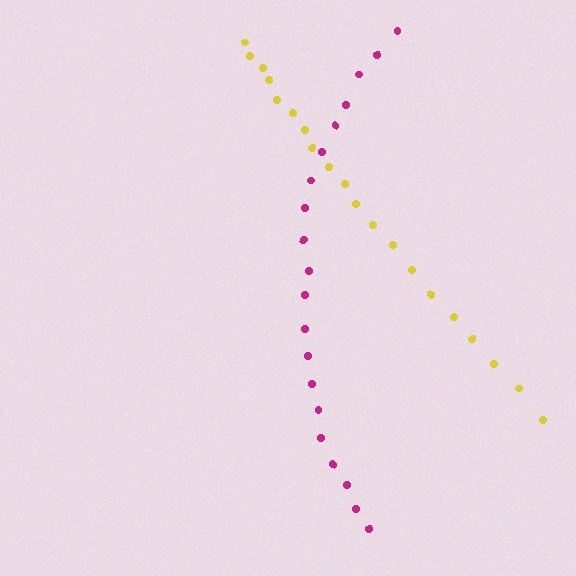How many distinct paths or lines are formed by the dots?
There are 2 distinct paths.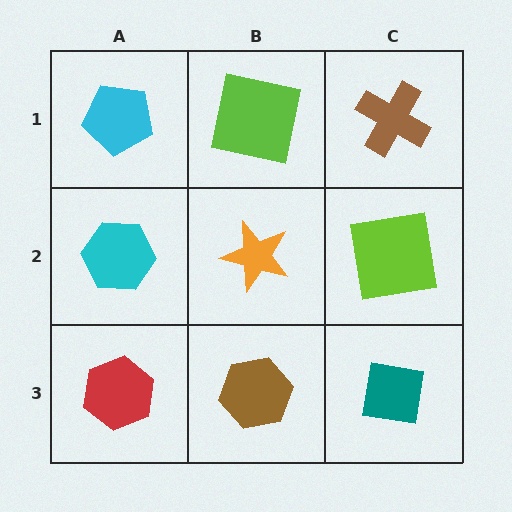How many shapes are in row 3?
3 shapes.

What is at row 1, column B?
A lime square.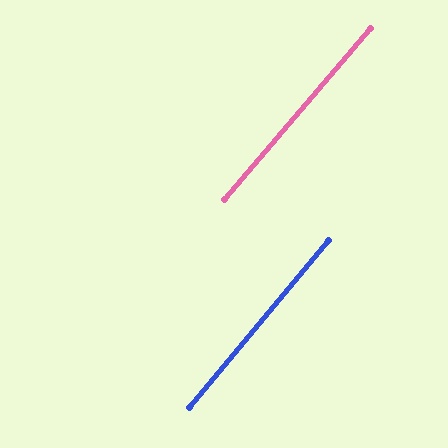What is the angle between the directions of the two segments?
Approximately 1 degree.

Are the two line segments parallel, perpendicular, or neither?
Parallel — their directions differ by only 0.6°.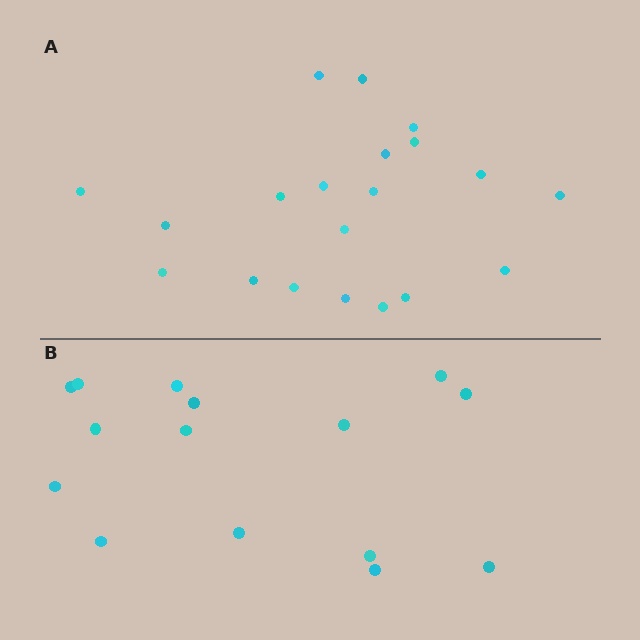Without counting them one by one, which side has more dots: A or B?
Region A (the top region) has more dots.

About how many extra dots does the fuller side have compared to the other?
Region A has about 5 more dots than region B.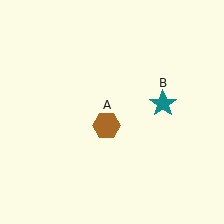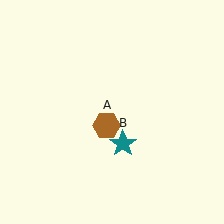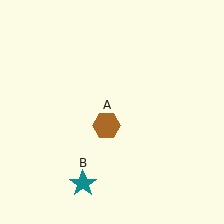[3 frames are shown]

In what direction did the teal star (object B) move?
The teal star (object B) moved down and to the left.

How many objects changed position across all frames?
1 object changed position: teal star (object B).